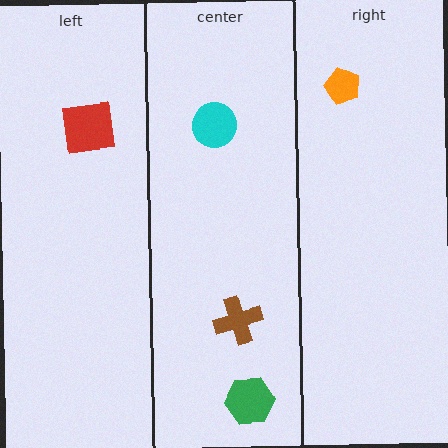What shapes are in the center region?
The green hexagon, the cyan circle, the brown cross.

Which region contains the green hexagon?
The center region.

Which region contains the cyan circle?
The center region.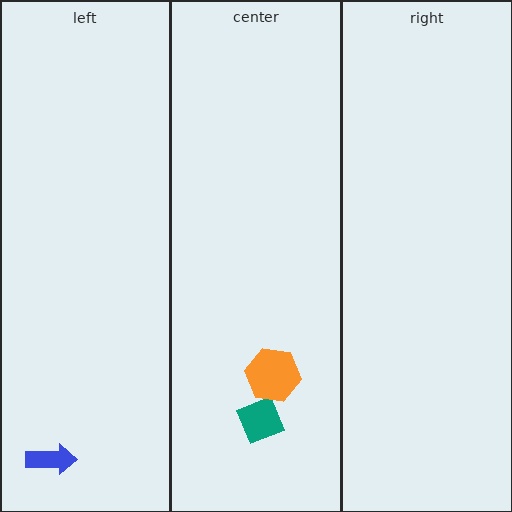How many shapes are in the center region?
2.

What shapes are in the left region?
The blue arrow.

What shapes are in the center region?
The teal diamond, the orange hexagon.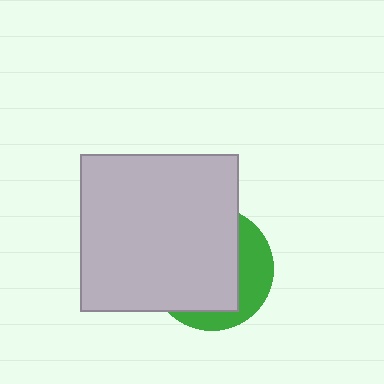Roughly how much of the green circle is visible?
A small part of it is visible (roughly 32%).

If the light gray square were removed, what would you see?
You would see the complete green circle.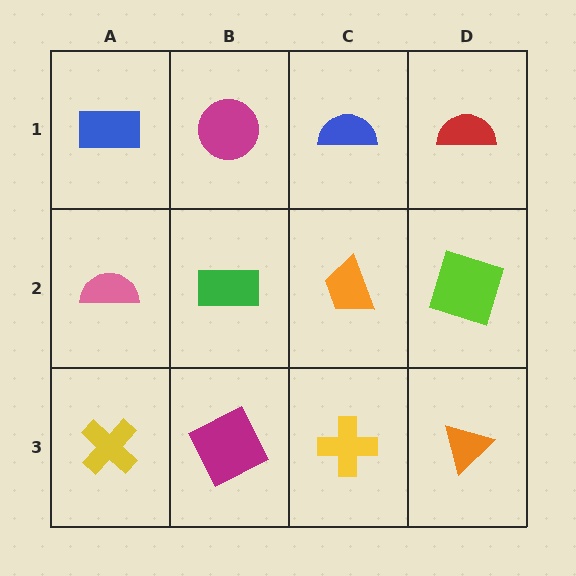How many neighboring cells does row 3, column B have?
3.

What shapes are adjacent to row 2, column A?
A blue rectangle (row 1, column A), a yellow cross (row 3, column A), a green rectangle (row 2, column B).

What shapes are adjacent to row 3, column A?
A pink semicircle (row 2, column A), a magenta square (row 3, column B).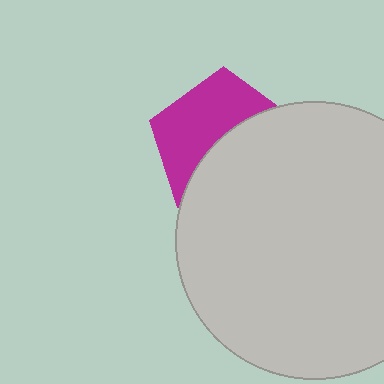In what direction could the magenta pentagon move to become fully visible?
The magenta pentagon could move up. That would shift it out from behind the light gray circle entirely.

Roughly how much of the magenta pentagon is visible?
About half of it is visible (roughly 48%).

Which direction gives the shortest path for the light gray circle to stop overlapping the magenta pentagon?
Moving down gives the shortest separation.